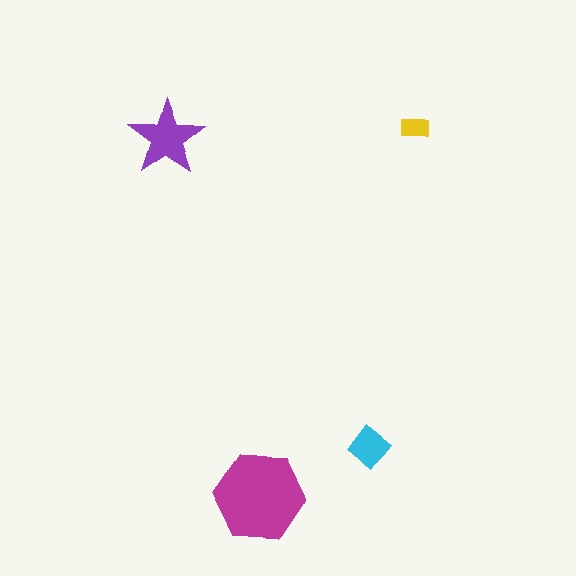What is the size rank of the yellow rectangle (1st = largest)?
4th.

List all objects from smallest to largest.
The yellow rectangle, the cyan diamond, the purple star, the magenta hexagon.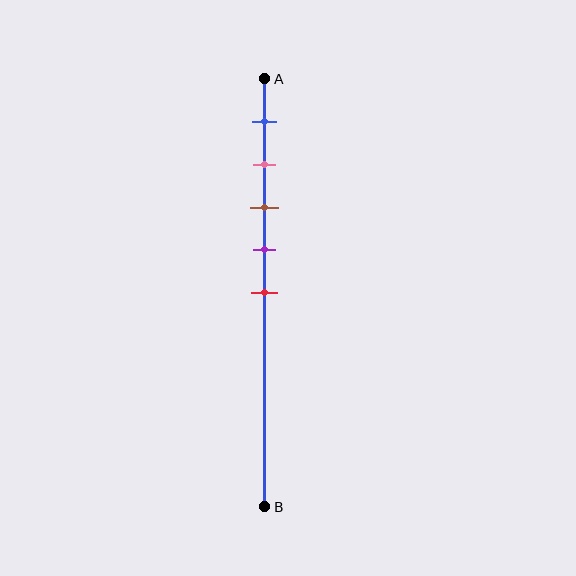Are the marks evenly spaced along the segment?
Yes, the marks are approximately evenly spaced.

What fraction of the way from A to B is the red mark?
The red mark is approximately 50% (0.5) of the way from A to B.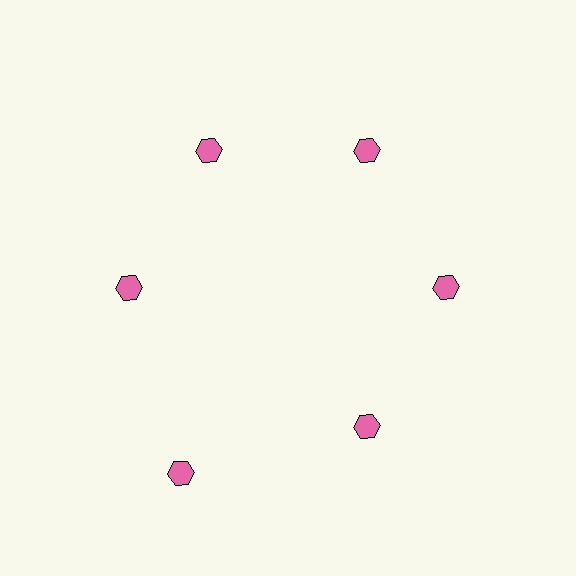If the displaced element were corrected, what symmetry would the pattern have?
It would have 6-fold rotational symmetry — the pattern would map onto itself every 60 degrees.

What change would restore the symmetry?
The symmetry would be restored by moving it inward, back onto the ring so that all 6 hexagons sit at equal angles and equal distance from the center.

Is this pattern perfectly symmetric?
No. The 6 pink hexagons are arranged in a ring, but one element near the 7 o'clock position is pushed outward from the center, breaking the 6-fold rotational symmetry.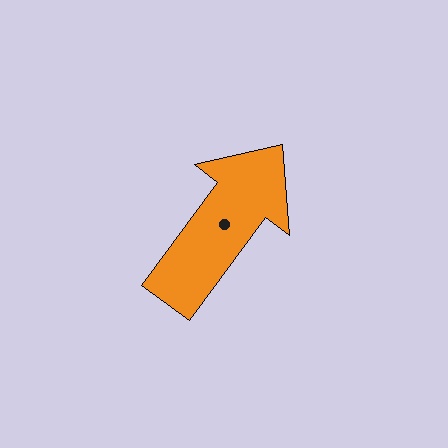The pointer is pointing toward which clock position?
Roughly 1 o'clock.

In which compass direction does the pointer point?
Northeast.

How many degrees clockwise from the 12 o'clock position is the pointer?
Approximately 37 degrees.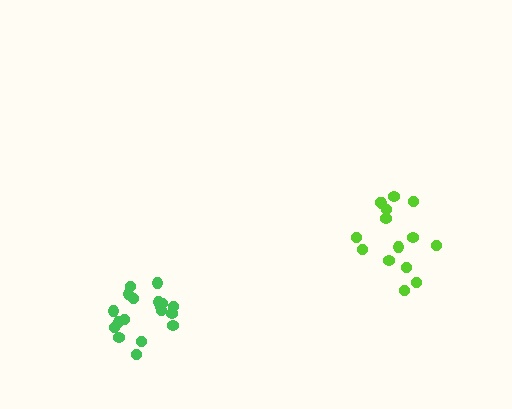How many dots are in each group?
Group 1: 18 dots, Group 2: 15 dots (33 total).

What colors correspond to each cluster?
The clusters are colored: green, lime.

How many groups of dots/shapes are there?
There are 2 groups.